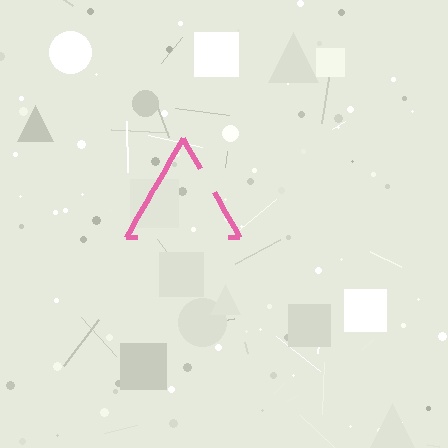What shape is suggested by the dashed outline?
The dashed outline suggests a triangle.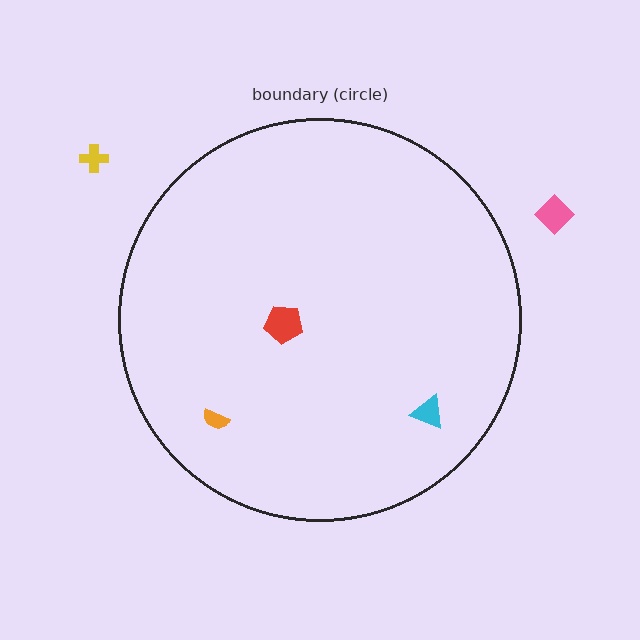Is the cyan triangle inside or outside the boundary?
Inside.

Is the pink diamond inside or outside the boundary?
Outside.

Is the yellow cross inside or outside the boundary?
Outside.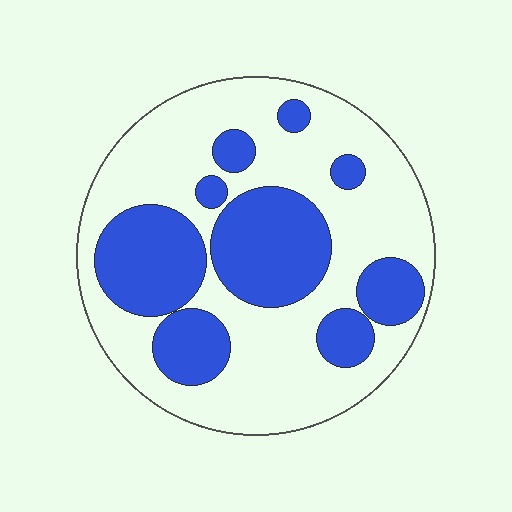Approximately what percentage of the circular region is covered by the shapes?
Approximately 35%.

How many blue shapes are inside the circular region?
9.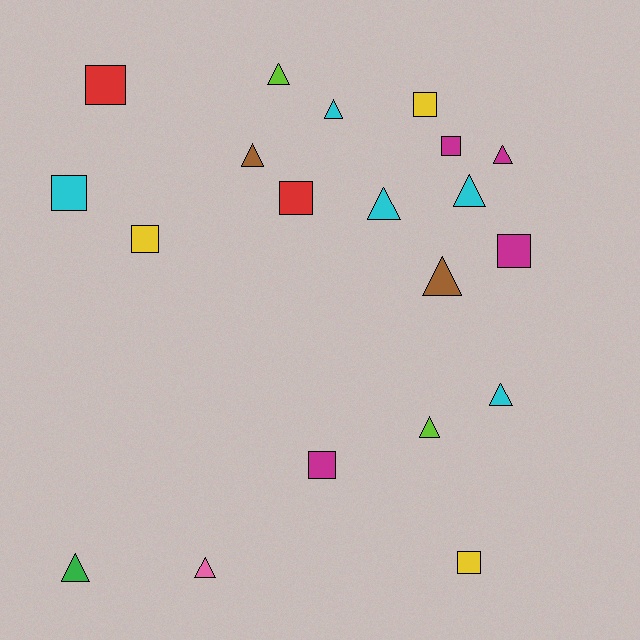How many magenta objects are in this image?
There are 4 magenta objects.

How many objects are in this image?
There are 20 objects.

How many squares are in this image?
There are 9 squares.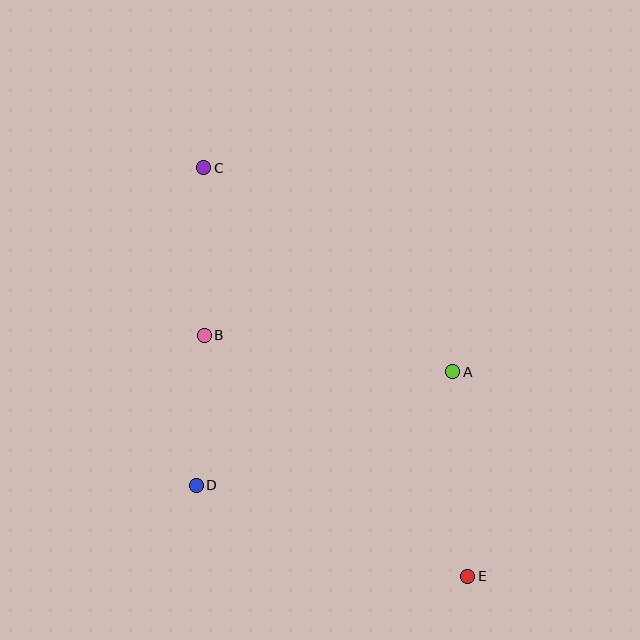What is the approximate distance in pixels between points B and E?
The distance between B and E is approximately 357 pixels.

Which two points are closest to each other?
Points B and D are closest to each other.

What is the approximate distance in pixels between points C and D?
The distance between C and D is approximately 318 pixels.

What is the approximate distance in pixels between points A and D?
The distance between A and D is approximately 281 pixels.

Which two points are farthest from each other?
Points C and E are farthest from each other.